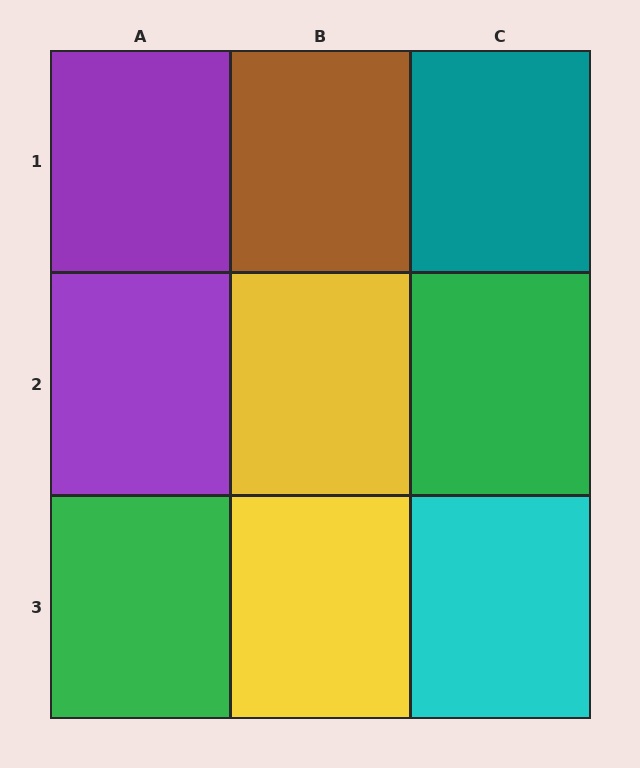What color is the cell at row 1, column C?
Teal.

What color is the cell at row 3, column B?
Yellow.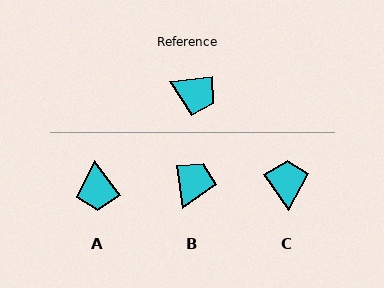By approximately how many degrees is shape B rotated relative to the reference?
Approximately 92 degrees counter-clockwise.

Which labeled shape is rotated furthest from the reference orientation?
C, about 120 degrees away.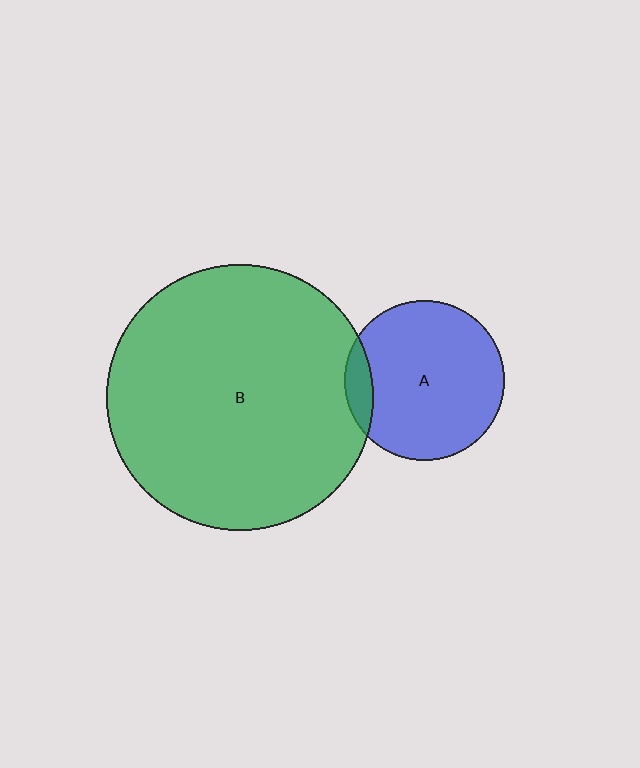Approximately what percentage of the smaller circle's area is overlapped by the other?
Approximately 10%.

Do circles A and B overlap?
Yes.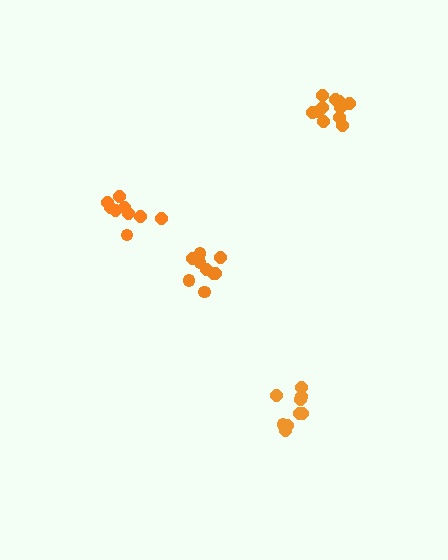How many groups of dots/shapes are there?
There are 4 groups.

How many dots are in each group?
Group 1: 9 dots, Group 2: 9 dots, Group 3: 11 dots, Group 4: 9 dots (38 total).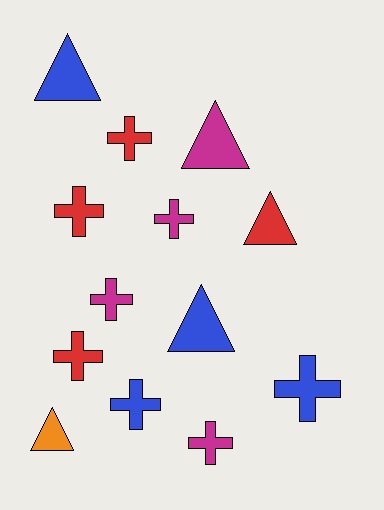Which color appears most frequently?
Blue, with 4 objects.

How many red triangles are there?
There is 1 red triangle.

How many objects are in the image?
There are 13 objects.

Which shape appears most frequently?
Cross, with 8 objects.